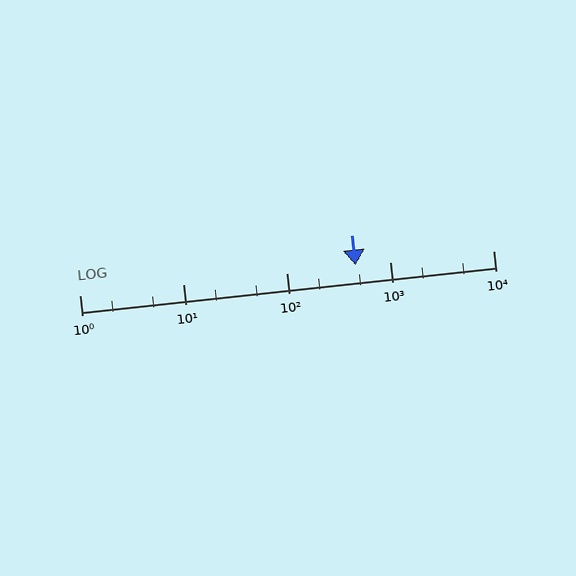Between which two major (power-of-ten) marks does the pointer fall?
The pointer is between 100 and 1000.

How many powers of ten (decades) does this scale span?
The scale spans 4 decades, from 1 to 10000.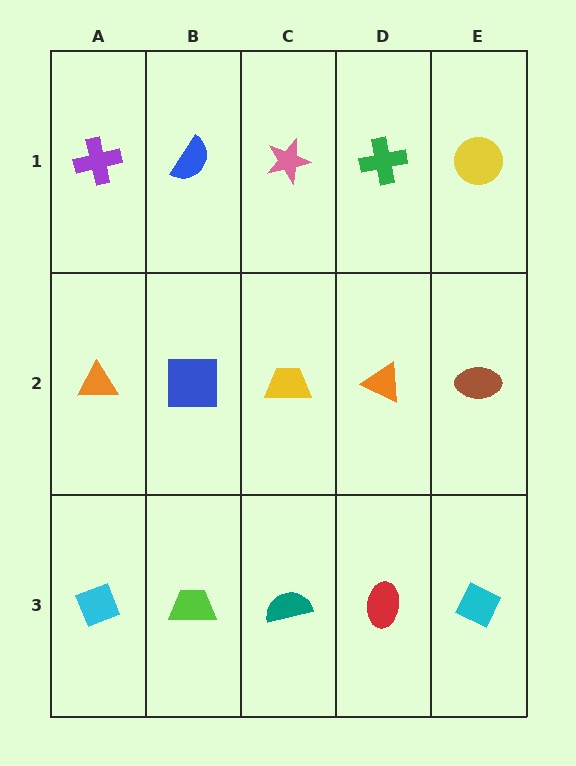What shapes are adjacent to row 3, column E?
A brown ellipse (row 2, column E), a red ellipse (row 3, column D).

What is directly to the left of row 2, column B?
An orange triangle.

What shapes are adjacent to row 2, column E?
A yellow circle (row 1, column E), a cyan diamond (row 3, column E), an orange triangle (row 2, column D).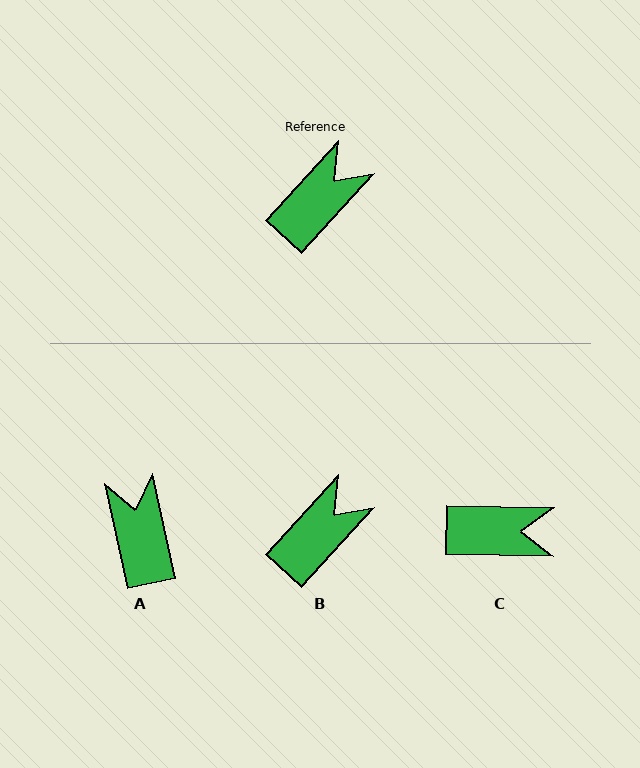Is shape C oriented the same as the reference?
No, it is off by about 49 degrees.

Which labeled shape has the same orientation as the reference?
B.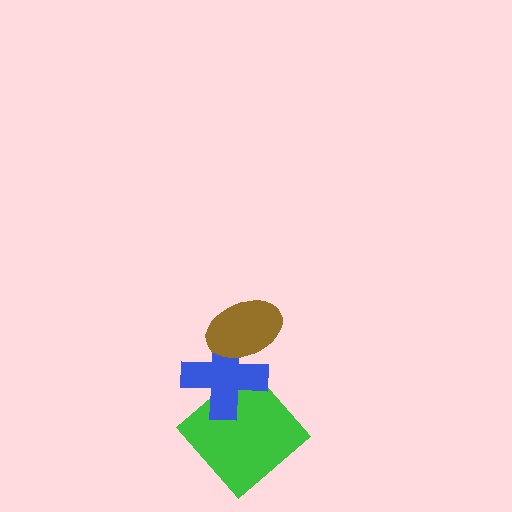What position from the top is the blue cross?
The blue cross is 2nd from the top.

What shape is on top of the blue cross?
The brown ellipse is on top of the blue cross.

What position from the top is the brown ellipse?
The brown ellipse is 1st from the top.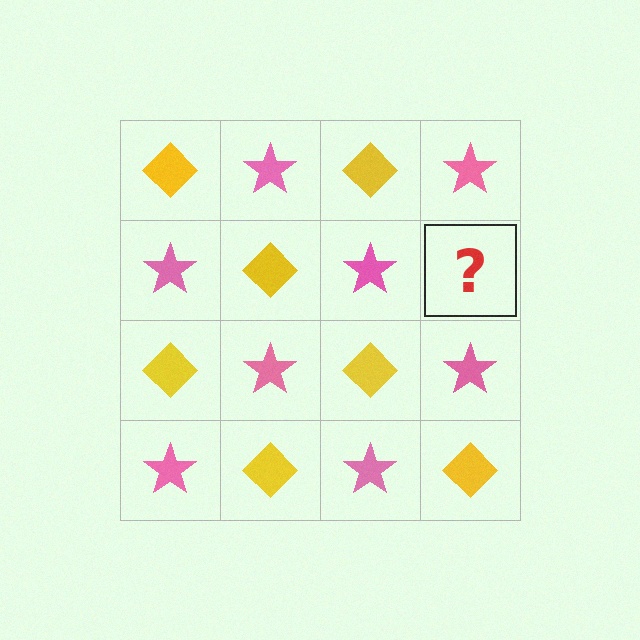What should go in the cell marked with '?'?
The missing cell should contain a yellow diamond.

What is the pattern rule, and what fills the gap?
The rule is that it alternates yellow diamond and pink star in a checkerboard pattern. The gap should be filled with a yellow diamond.